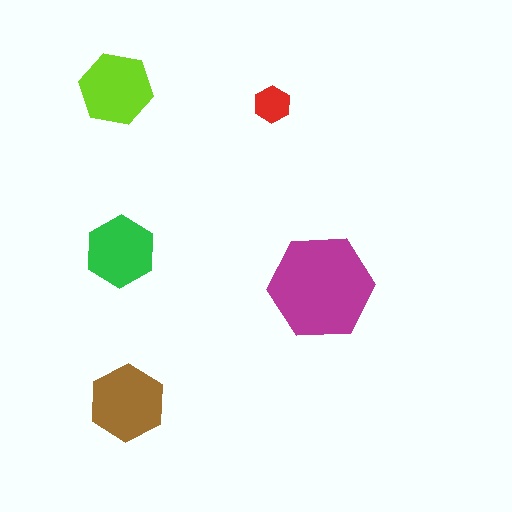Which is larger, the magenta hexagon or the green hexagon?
The magenta one.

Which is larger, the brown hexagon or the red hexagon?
The brown one.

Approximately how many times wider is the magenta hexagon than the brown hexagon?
About 1.5 times wider.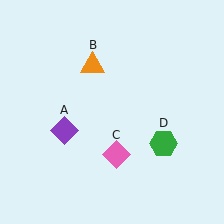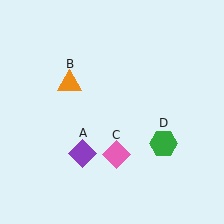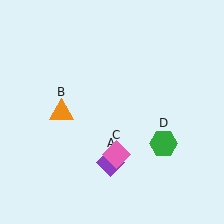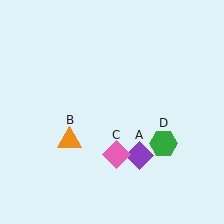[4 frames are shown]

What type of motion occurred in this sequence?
The purple diamond (object A), orange triangle (object B) rotated counterclockwise around the center of the scene.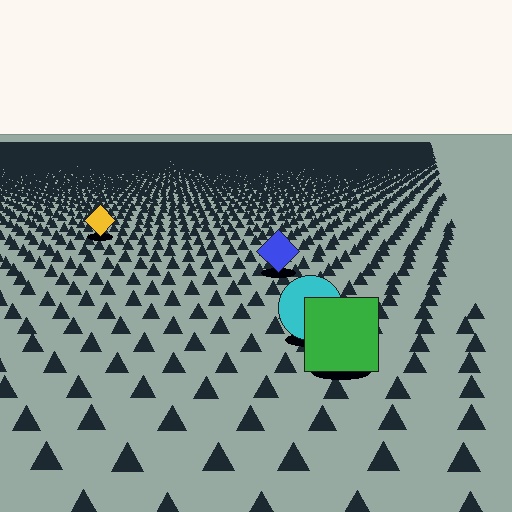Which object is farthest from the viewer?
The yellow diamond is farthest from the viewer. It appears smaller and the ground texture around it is denser.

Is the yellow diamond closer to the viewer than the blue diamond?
No. The blue diamond is closer — you can tell from the texture gradient: the ground texture is coarser near it.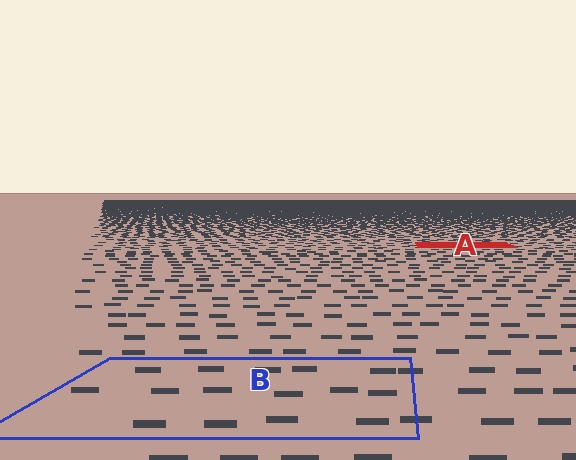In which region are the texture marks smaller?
The texture marks are smaller in region A, because it is farther away.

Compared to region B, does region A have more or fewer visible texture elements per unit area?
Region A has more texture elements per unit area — they are packed more densely because it is farther away.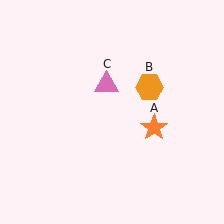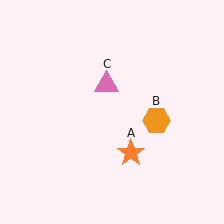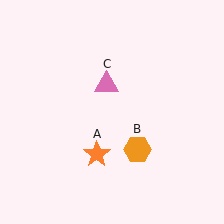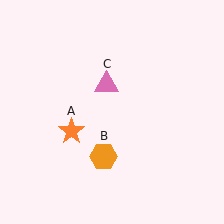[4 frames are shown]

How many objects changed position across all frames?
2 objects changed position: orange star (object A), orange hexagon (object B).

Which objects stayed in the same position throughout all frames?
Pink triangle (object C) remained stationary.